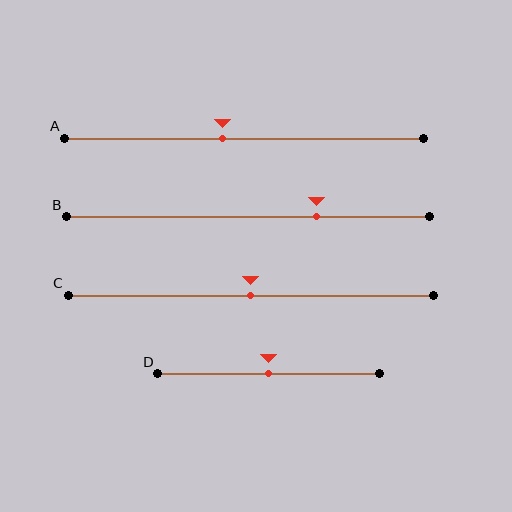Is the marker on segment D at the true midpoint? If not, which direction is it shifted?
Yes, the marker on segment D is at the true midpoint.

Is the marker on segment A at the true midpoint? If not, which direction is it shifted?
No, the marker on segment A is shifted to the left by about 6% of the segment length.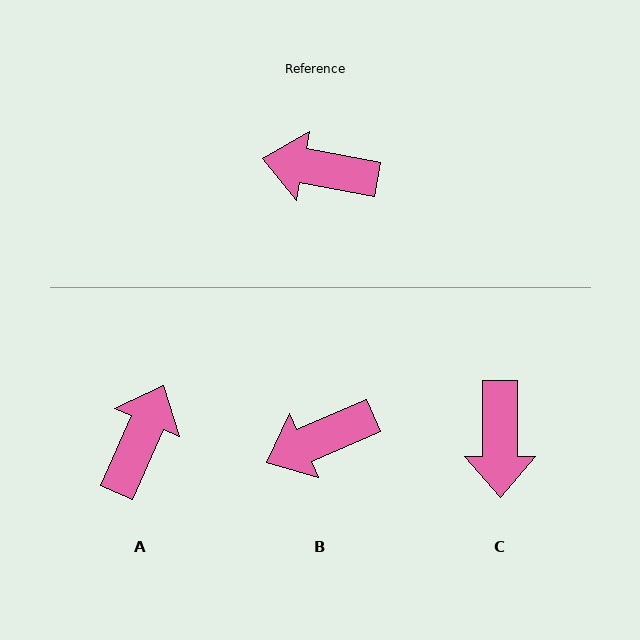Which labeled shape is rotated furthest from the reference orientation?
A, about 103 degrees away.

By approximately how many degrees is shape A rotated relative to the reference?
Approximately 103 degrees clockwise.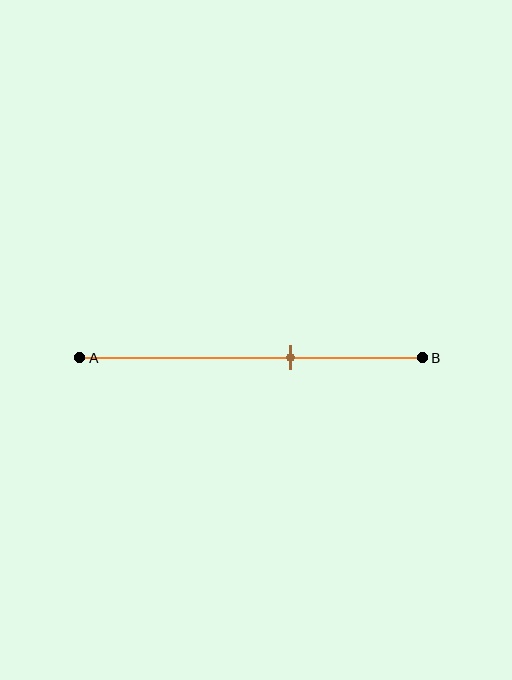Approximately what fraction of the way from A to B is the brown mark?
The brown mark is approximately 60% of the way from A to B.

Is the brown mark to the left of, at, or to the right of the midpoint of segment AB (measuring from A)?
The brown mark is to the right of the midpoint of segment AB.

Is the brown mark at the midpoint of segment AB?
No, the mark is at about 60% from A, not at the 50% midpoint.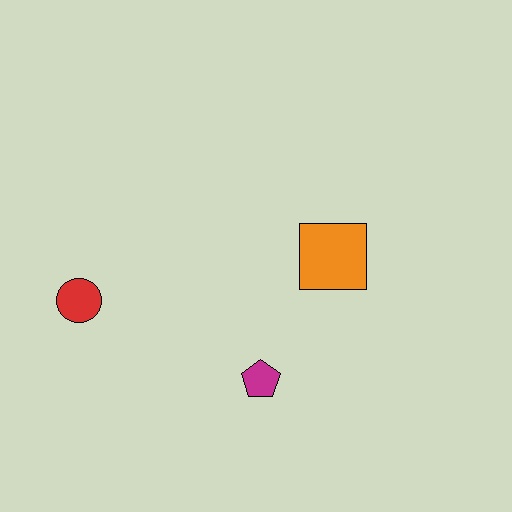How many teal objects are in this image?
There are no teal objects.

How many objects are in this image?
There are 3 objects.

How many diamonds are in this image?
There are no diamonds.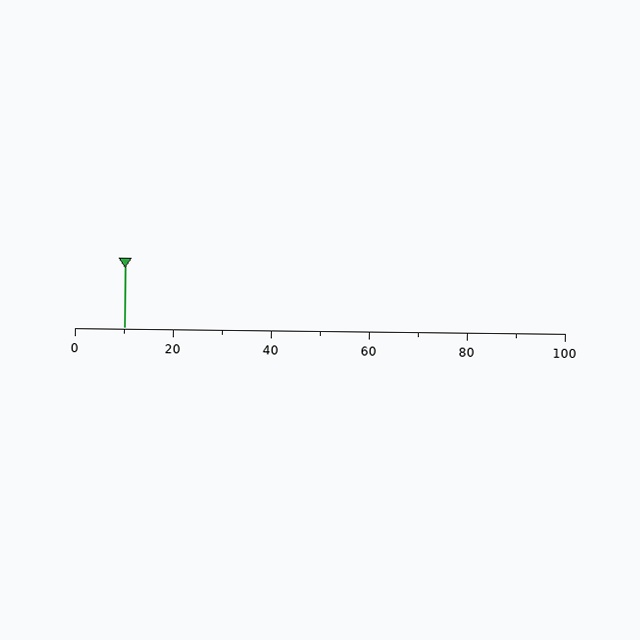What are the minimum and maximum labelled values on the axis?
The axis runs from 0 to 100.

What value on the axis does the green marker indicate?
The marker indicates approximately 10.